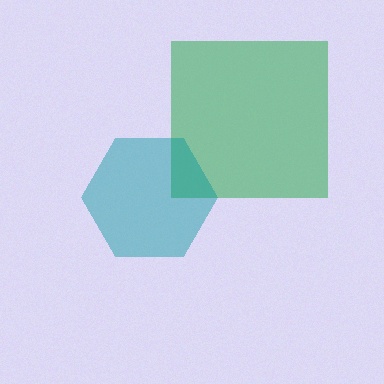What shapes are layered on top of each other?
The layered shapes are: a green square, a teal hexagon.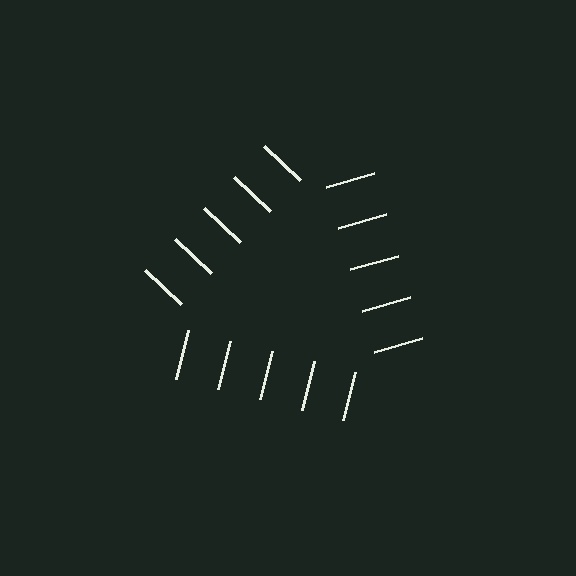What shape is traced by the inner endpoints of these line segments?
An illusory triangle — the line segments terminate on its edges but no continuous stroke is drawn.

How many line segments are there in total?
15 — 5 along each of the 3 edges.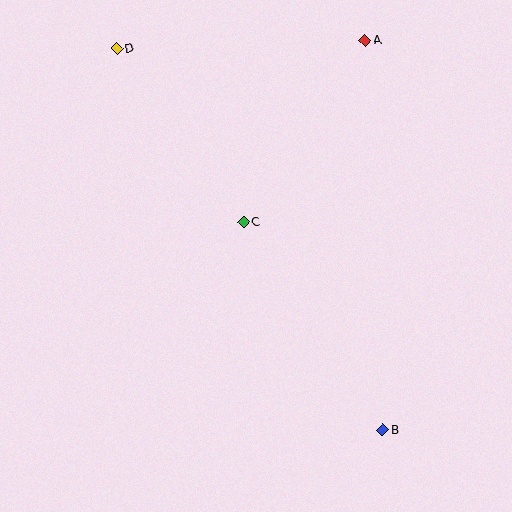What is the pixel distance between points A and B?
The distance between A and B is 390 pixels.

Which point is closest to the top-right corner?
Point A is closest to the top-right corner.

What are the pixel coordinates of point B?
Point B is at (383, 430).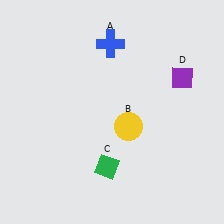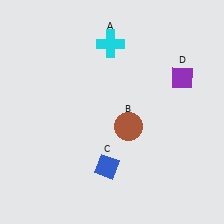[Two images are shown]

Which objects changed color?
A changed from blue to cyan. B changed from yellow to brown. C changed from green to blue.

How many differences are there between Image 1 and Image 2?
There are 3 differences between the two images.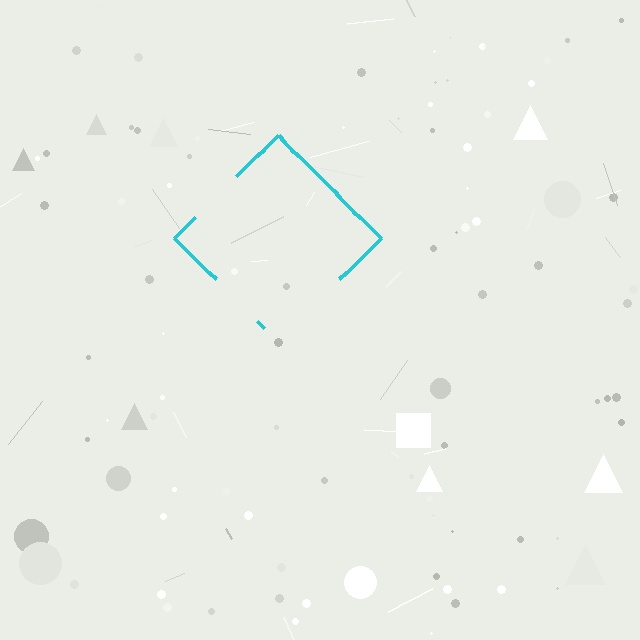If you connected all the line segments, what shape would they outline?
They would outline a diamond.